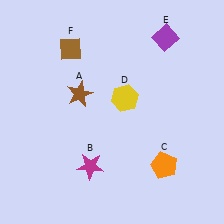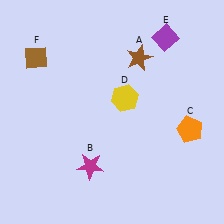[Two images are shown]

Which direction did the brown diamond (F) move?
The brown diamond (F) moved left.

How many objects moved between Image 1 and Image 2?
3 objects moved between the two images.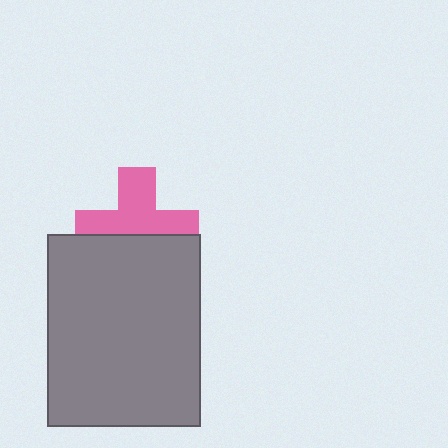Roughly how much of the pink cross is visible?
About half of it is visible (roughly 57%).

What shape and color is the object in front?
The object in front is a gray rectangle.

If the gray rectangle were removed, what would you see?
You would see the complete pink cross.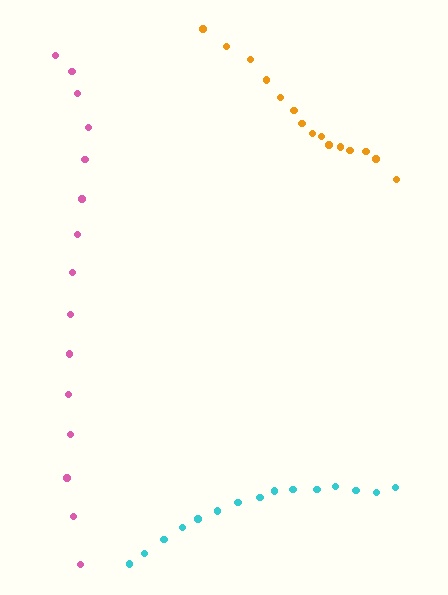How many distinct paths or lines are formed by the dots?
There are 3 distinct paths.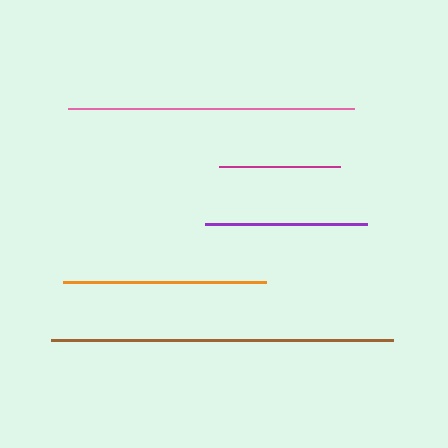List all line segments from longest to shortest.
From longest to shortest: brown, pink, orange, purple, magenta.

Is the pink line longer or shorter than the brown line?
The brown line is longer than the pink line.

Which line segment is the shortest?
The magenta line is the shortest at approximately 121 pixels.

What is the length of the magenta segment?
The magenta segment is approximately 121 pixels long.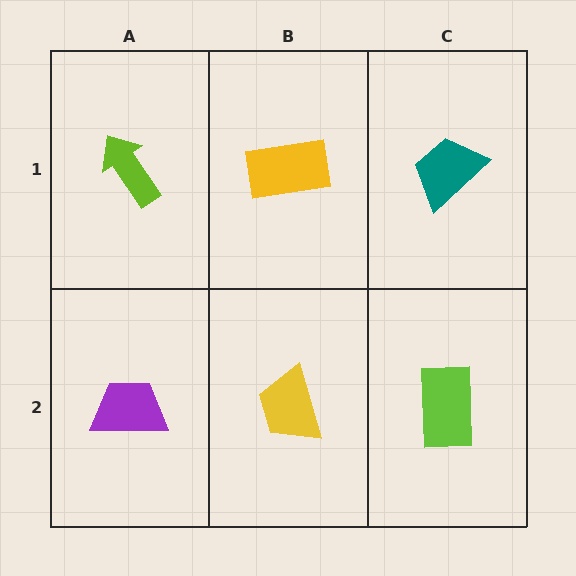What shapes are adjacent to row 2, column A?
A lime arrow (row 1, column A), a yellow trapezoid (row 2, column B).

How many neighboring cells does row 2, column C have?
2.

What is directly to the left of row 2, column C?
A yellow trapezoid.